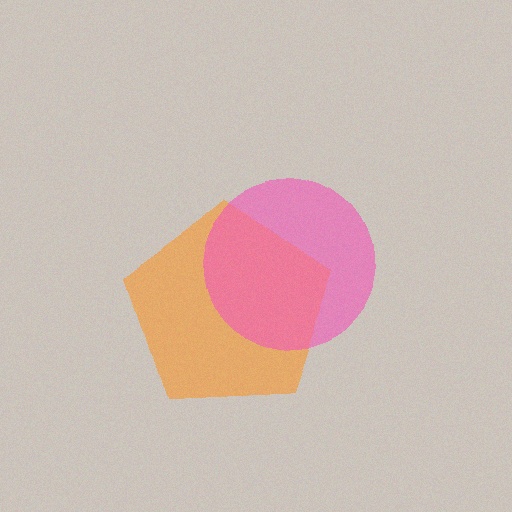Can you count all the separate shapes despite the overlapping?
Yes, there are 2 separate shapes.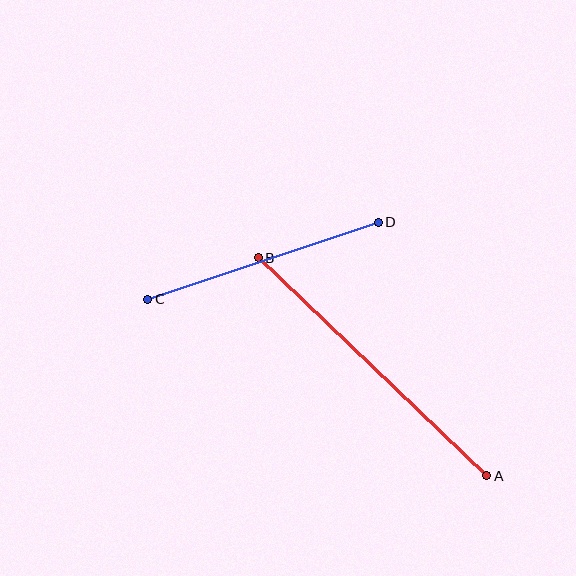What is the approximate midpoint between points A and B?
The midpoint is at approximately (373, 367) pixels.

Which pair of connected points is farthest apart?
Points A and B are farthest apart.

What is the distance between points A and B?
The distance is approximately 316 pixels.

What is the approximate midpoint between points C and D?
The midpoint is at approximately (263, 261) pixels.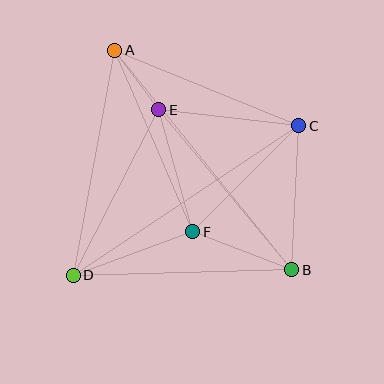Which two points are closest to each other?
Points A and E are closest to each other.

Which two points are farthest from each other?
Points A and B are farthest from each other.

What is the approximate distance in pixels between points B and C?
The distance between B and C is approximately 144 pixels.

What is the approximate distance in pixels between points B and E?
The distance between B and E is approximately 208 pixels.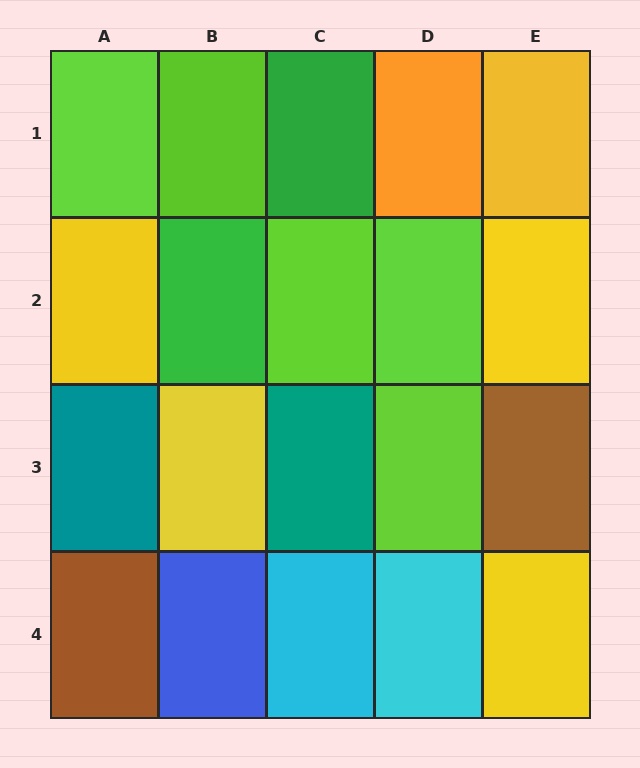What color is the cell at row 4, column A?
Brown.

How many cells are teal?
2 cells are teal.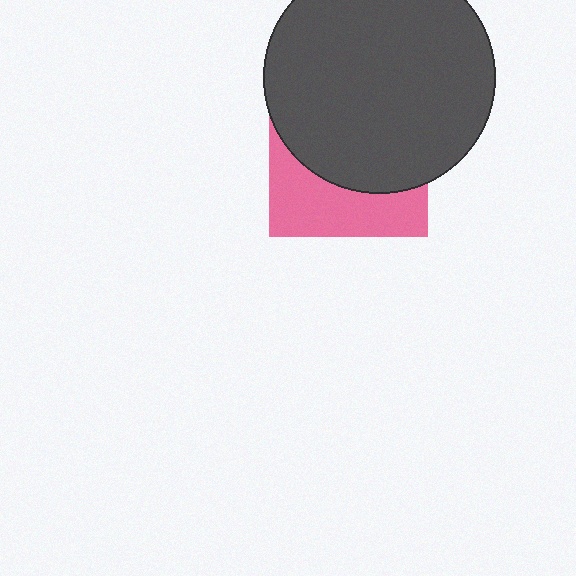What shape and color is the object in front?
The object in front is a dark gray circle.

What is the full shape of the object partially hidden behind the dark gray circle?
The partially hidden object is a pink square.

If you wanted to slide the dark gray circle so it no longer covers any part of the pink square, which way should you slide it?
Slide it up — that is the most direct way to separate the two shapes.